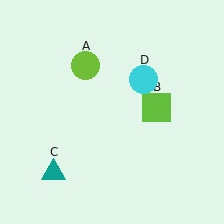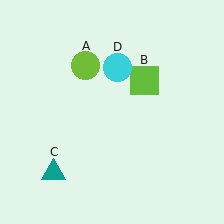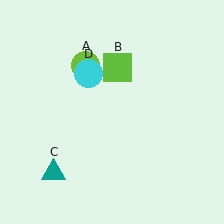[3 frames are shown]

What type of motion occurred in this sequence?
The lime square (object B), cyan circle (object D) rotated counterclockwise around the center of the scene.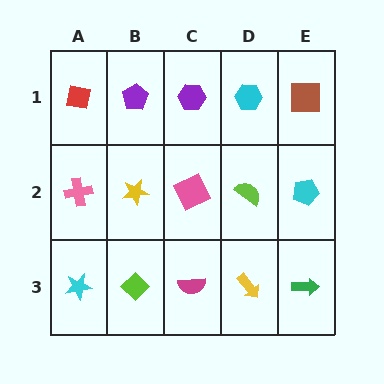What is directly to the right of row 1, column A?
A purple pentagon.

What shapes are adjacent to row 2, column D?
A cyan hexagon (row 1, column D), a yellow arrow (row 3, column D), a pink square (row 2, column C), a cyan pentagon (row 2, column E).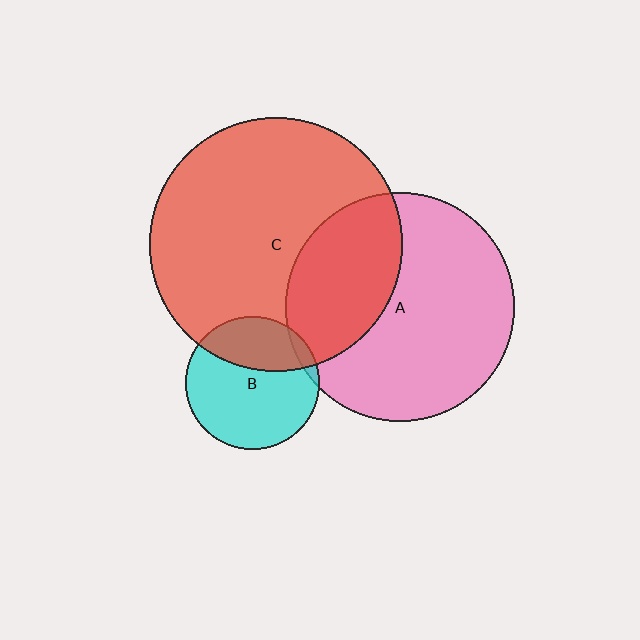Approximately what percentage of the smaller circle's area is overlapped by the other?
Approximately 35%.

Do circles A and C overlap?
Yes.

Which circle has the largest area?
Circle C (red).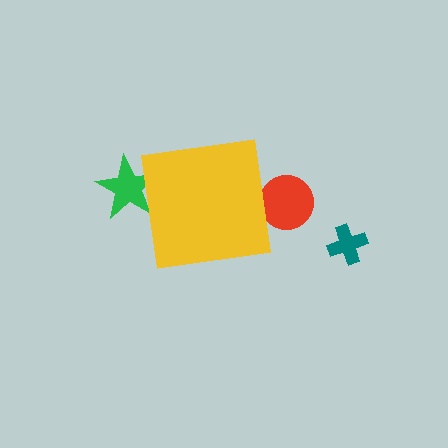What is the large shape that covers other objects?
A yellow square.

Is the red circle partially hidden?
Yes, the red circle is partially hidden behind the yellow square.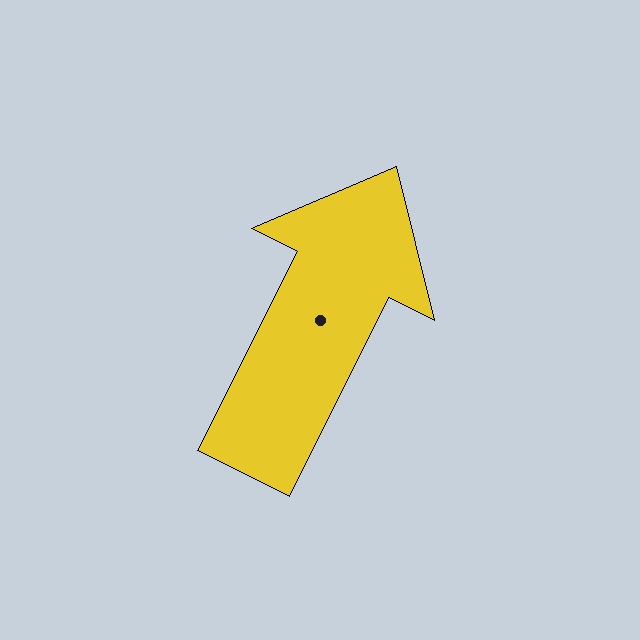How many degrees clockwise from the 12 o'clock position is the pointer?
Approximately 27 degrees.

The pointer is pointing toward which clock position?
Roughly 1 o'clock.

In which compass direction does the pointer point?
Northeast.